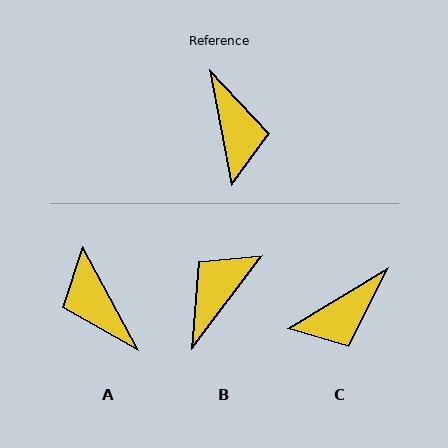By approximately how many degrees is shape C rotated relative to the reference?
Approximately 70 degrees clockwise.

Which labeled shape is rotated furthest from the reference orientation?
A, about 163 degrees away.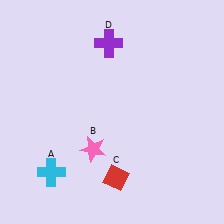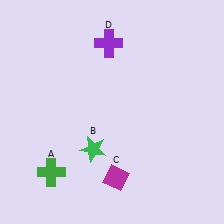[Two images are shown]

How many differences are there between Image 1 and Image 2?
There are 3 differences between the two images.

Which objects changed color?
A changed from cyan to green. B changed from pink to green. C changed from red to magenta.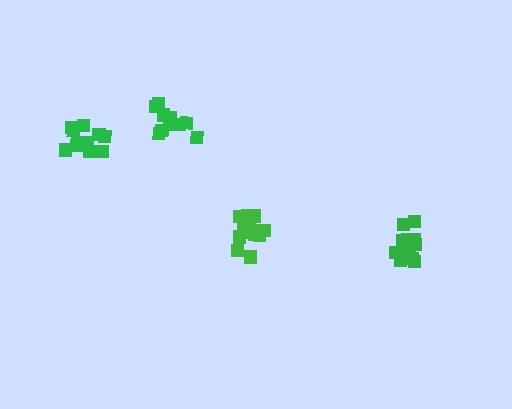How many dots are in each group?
Group 1: 11 dots, Group 2: 15 dots, Group 3: 13 dots, Group 4: 13 dots (52 total).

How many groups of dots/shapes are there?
There are 4 groups.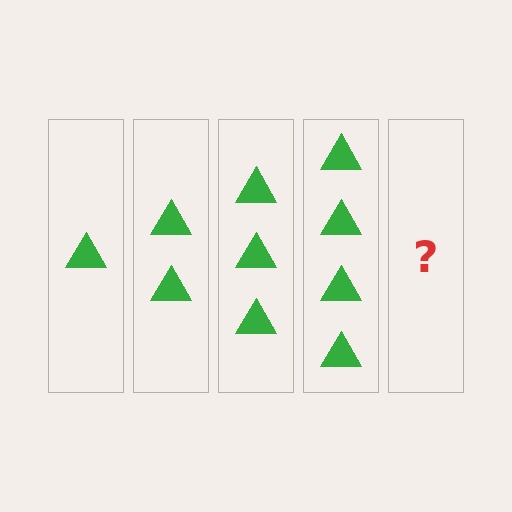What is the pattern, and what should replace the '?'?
The pattern is that each step adds one more triangle. The '?' should be 5 triangles.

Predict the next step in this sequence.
The next step is 5 triangles.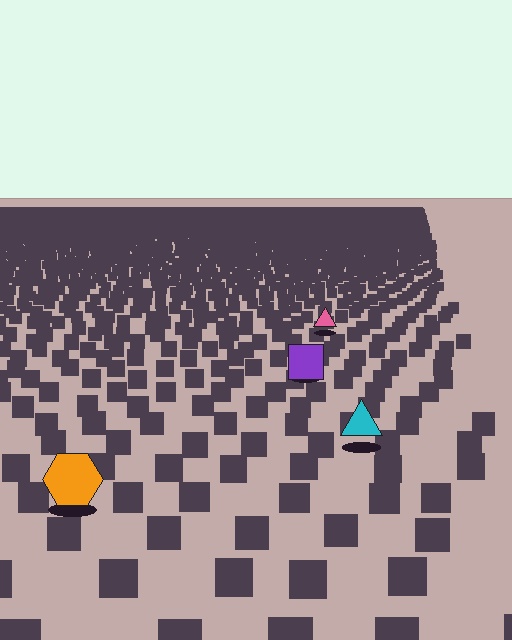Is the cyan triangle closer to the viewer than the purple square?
Yes. The cyan triangle is closer — you can tell from the texture gradient: the ground texture is coarser near it.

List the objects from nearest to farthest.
From nearest to farthest: the orange hexagon, the cyan triangle, the purple square, the pink triangle.